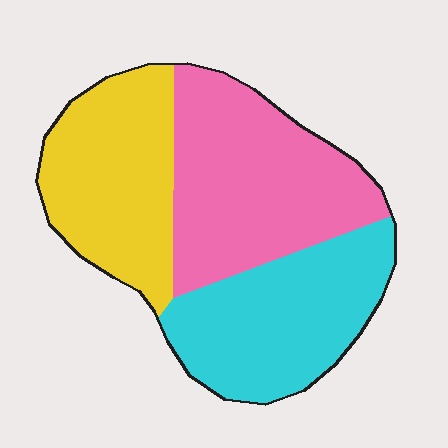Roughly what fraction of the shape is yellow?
Yellow takes up about one third (1/3) of the shape.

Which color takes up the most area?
Pink, at roughly 40%.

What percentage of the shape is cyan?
Cyan covers about 30% of the shape.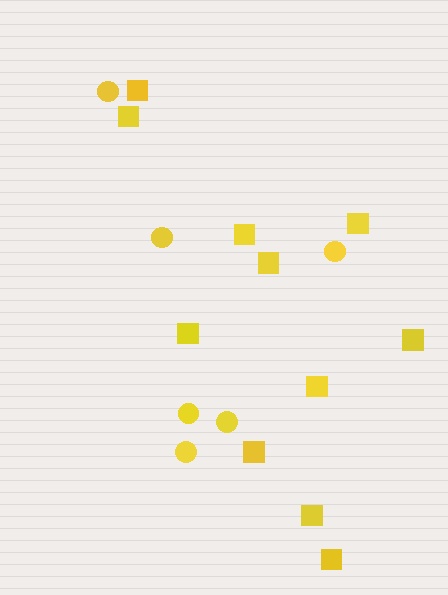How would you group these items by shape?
There are 2 groups: one group of circles (6) and one group of squares (11).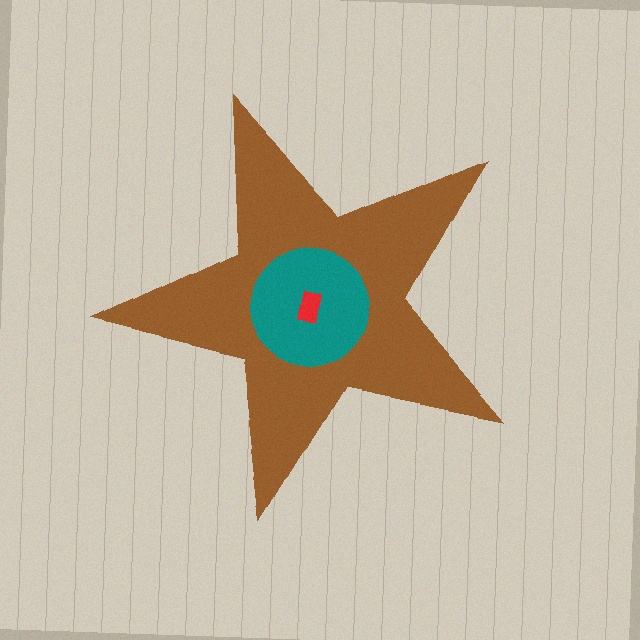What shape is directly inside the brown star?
The teal circle.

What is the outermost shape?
The brown star.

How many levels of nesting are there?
3.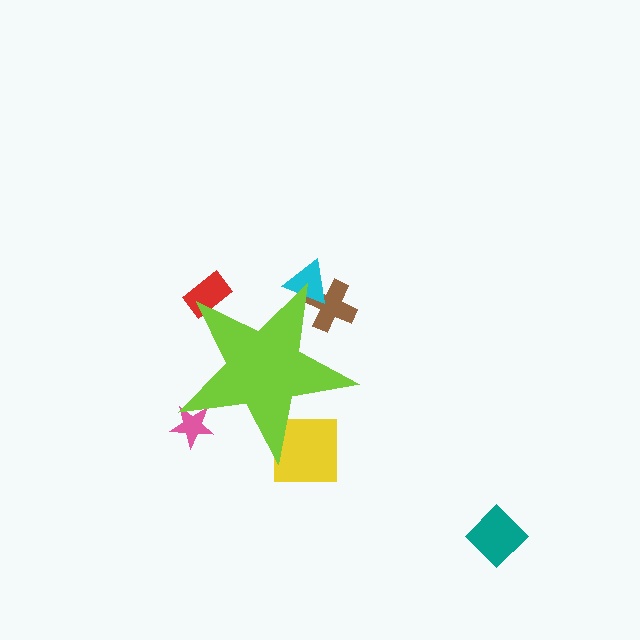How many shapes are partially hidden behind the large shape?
5 shapes are partially hidden.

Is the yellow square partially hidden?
Yes, the yellow square is partially hidden behind the lime star.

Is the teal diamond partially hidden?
No, the teal diamond is fully visible.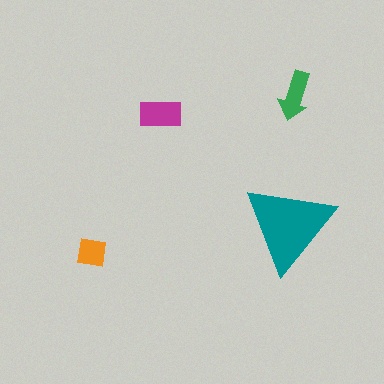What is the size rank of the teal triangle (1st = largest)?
1st.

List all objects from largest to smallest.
The teal triangle, the magenta rectangle, the green arrow, the orange square.